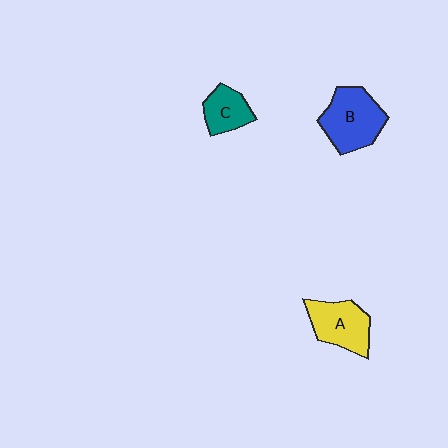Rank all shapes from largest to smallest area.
From largest to smallest: B (blue), A (yellow), C (teal).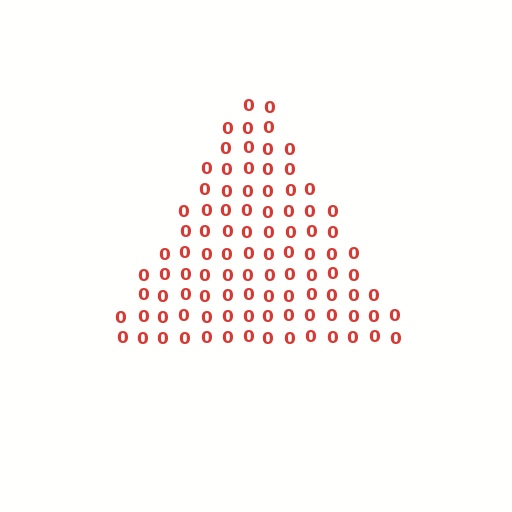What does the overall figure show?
The overall figure shows a triangle.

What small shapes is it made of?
It is made of small digit 0's.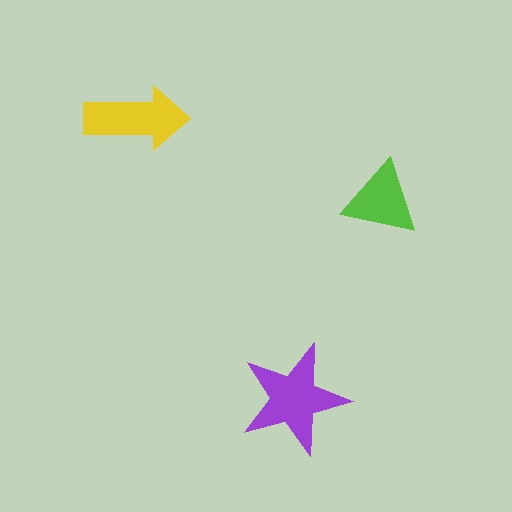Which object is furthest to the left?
The yellow arrow is leftmost.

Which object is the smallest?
The lime triangle.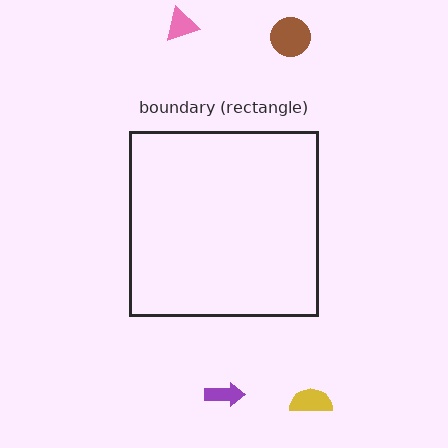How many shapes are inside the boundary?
0 inside, 4 outside.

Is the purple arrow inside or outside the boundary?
Outside.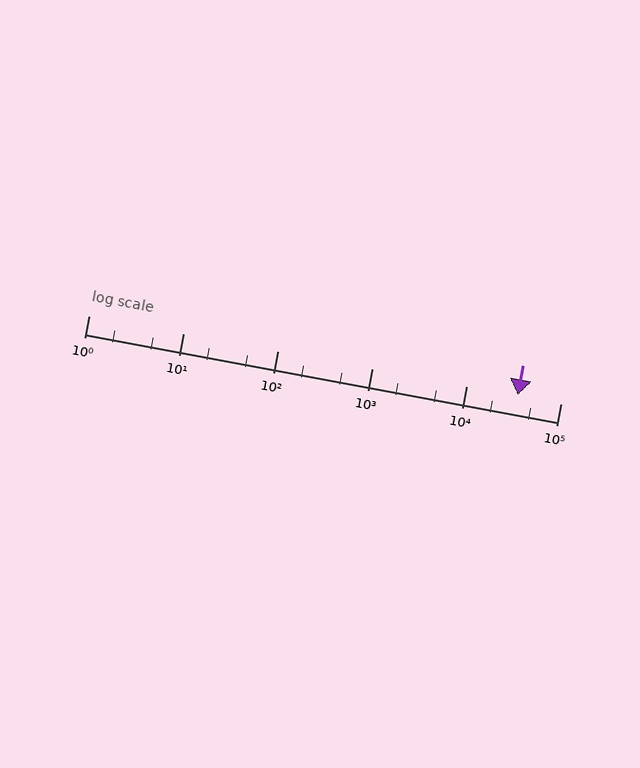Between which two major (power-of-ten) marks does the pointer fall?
The pointer is between 10000 and 100000.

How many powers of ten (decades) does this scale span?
The scale spans 5 decades, from 1 to 100000.